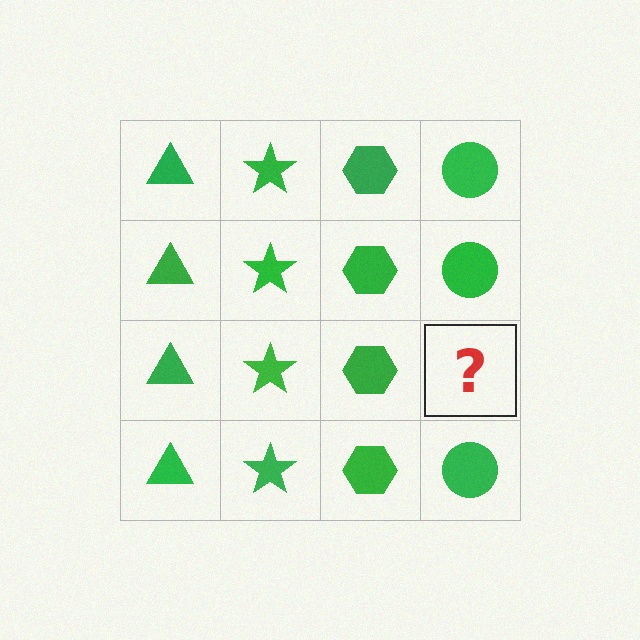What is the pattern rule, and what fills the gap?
The rule is that each column has a consistent shape. The gap should be filled with a green circle.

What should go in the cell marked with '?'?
The missing cell should contain a green circle.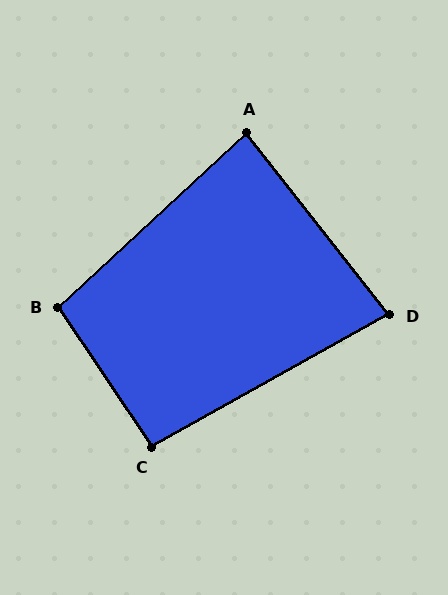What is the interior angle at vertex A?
Approximately 85 degrees (approximately right).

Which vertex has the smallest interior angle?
D, at approximately 81 degrees.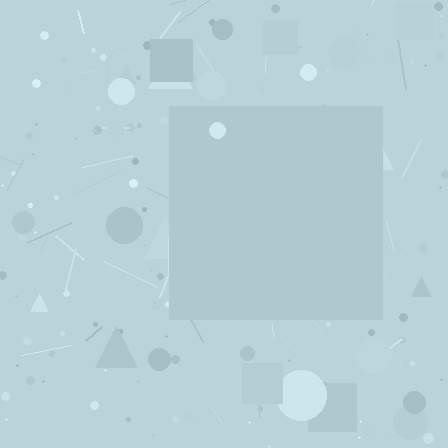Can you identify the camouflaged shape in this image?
The camouflaged shape is a square.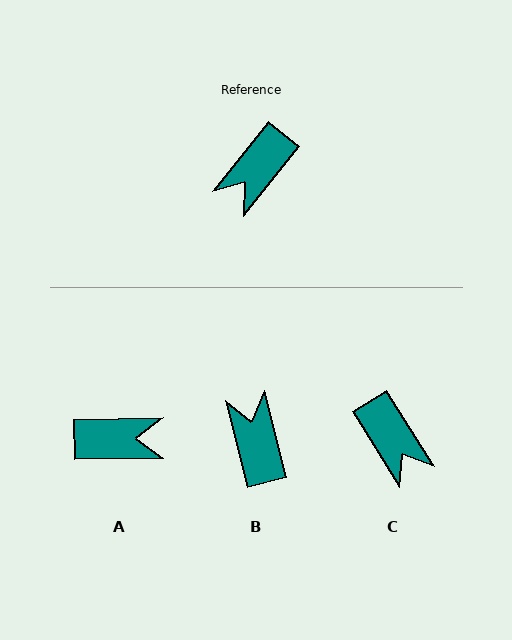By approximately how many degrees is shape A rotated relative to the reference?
Approximately 130 degrees counter-clockwise.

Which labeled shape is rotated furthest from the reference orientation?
A, about 130 degrees away.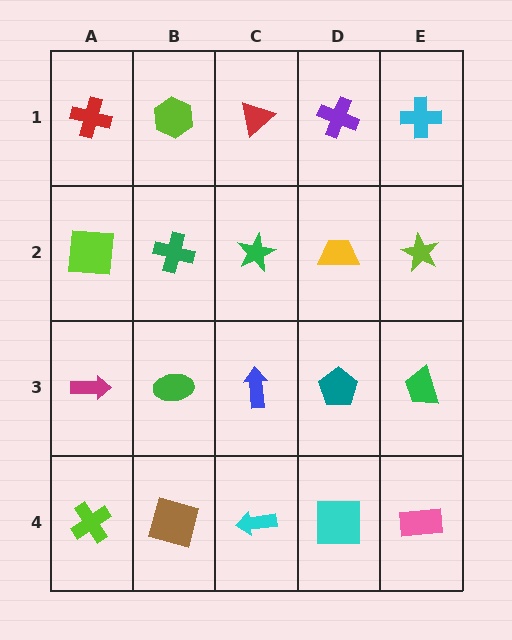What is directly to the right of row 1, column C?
A purple cross.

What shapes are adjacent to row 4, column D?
A teal pentagon (row 3, column D), a cyan arrow (row 4, column C), a pink rectangle (row 4, column E).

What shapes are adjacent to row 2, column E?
A cyan cross (row 1, column E), a green trapezoid (row 3, column E), a yellow trapezoid (row 2, column D).